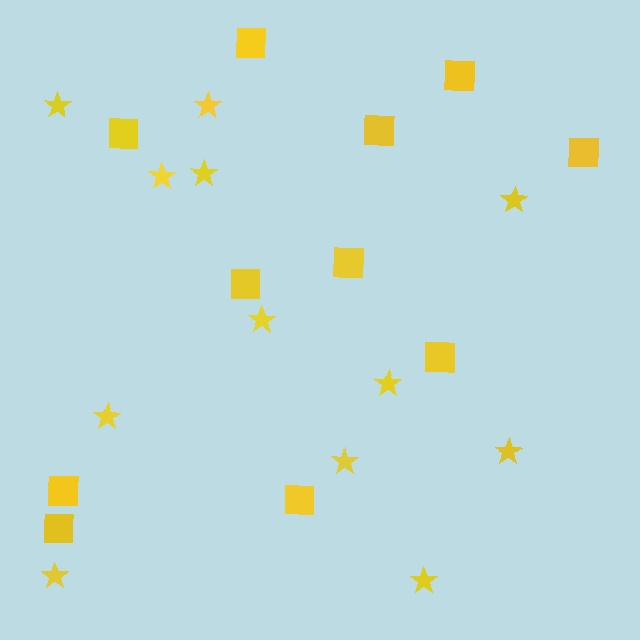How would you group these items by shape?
There are 2 groups: one group of stars (12) and one group of squares (11).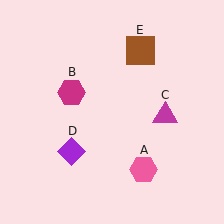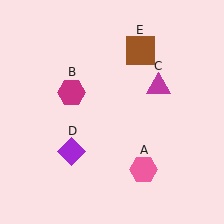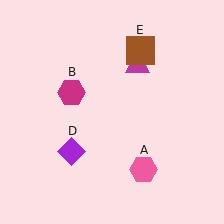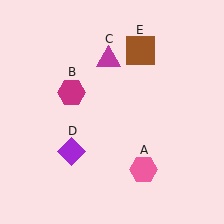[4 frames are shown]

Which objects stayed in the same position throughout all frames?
Pink hexagon (object A) and magenta hexagon (object B) and purple diamond (object D) and brown square (object E) remained stationary.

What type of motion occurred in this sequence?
The magenta triangle (object C) rotated counterclockwise around the center of the scene.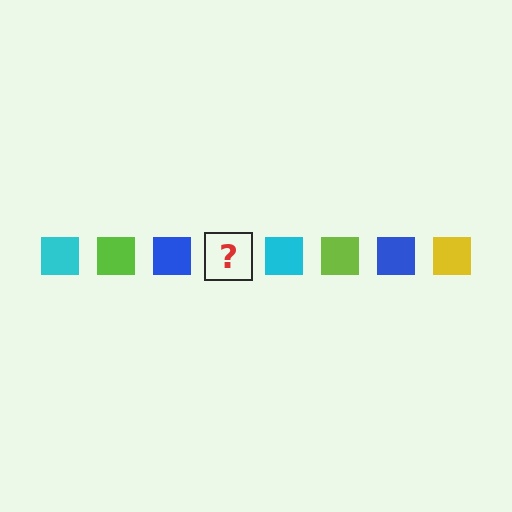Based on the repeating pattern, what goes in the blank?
The blank should be a yellow square.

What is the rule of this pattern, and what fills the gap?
The rule is that the pattern cycles through cyan, lime, blue, yellow squares. The gap should be filled with a yellow square.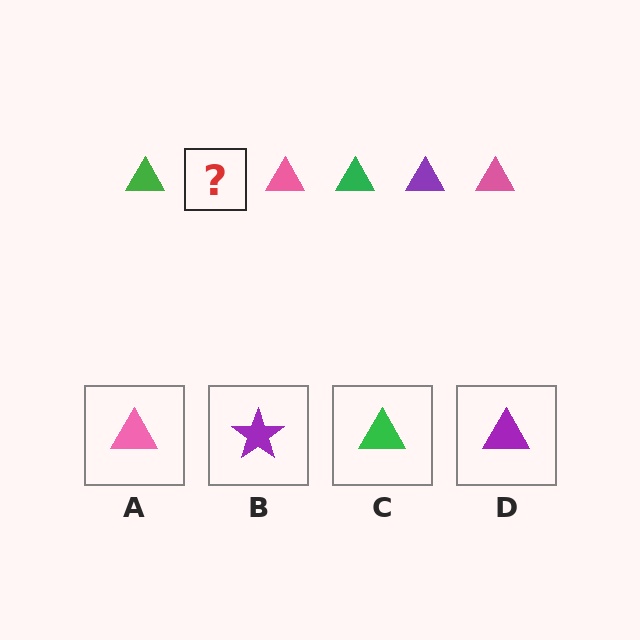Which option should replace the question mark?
Option D.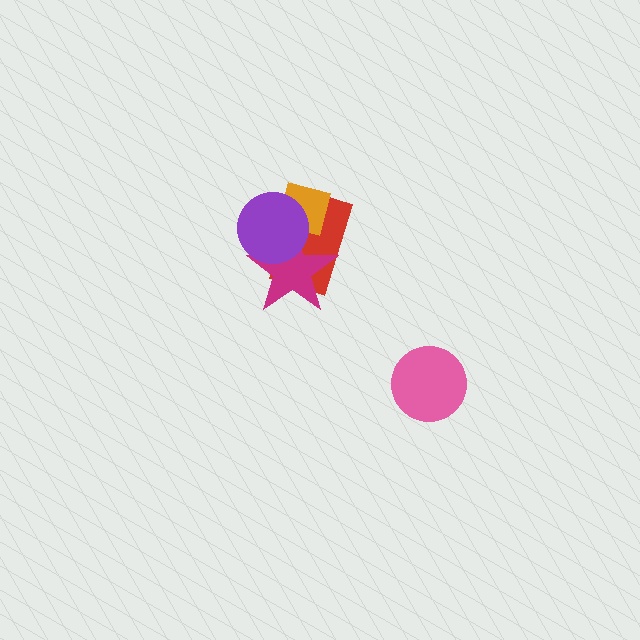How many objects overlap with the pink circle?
0 objects overlap with the pink circle.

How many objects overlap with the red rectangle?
3 objects overlap with the red rectangle.